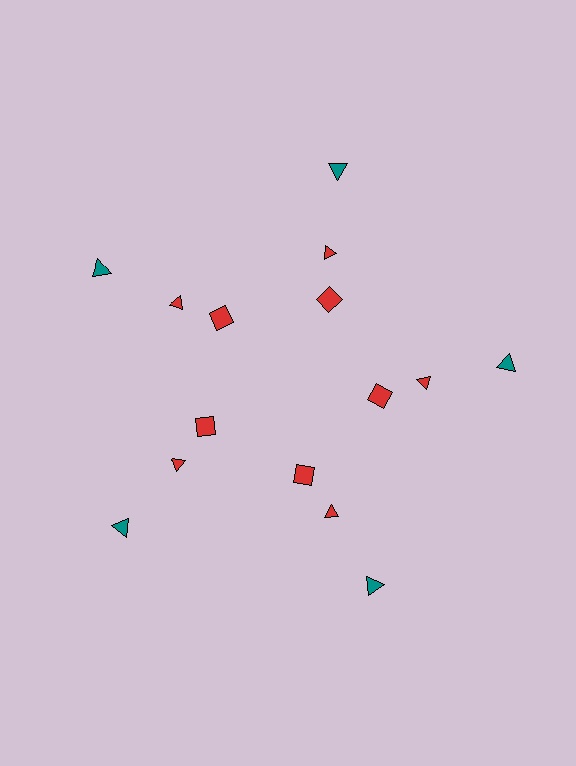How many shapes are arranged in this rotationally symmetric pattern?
There are 15 shapes, arranged in 5 groups of 3.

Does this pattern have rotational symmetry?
Yes, this pattern has 5-fold rotational symmetry. It looks the same after rotating 72 degrees around the center.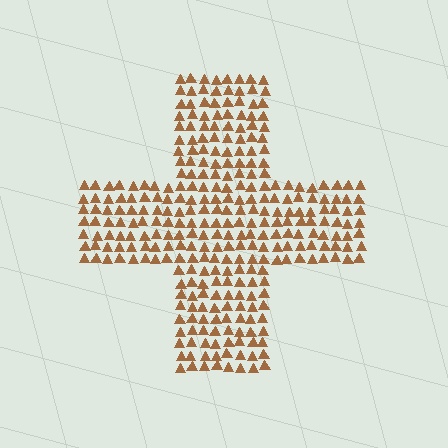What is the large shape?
The large shape is a cross.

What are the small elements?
The small elements are triangles.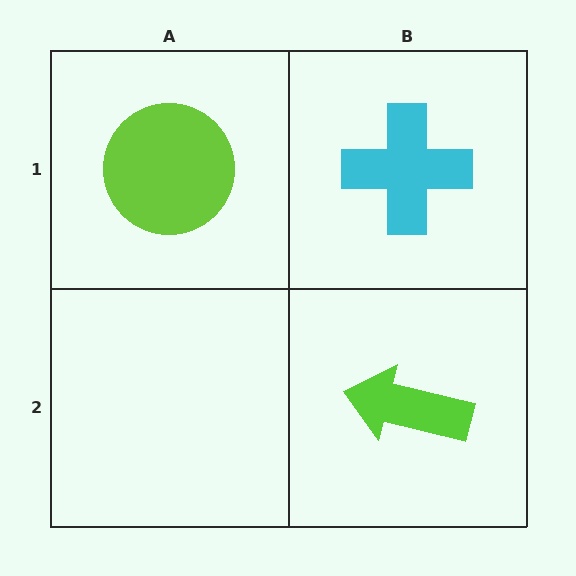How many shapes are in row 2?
1 shape.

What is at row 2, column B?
A lime arrow.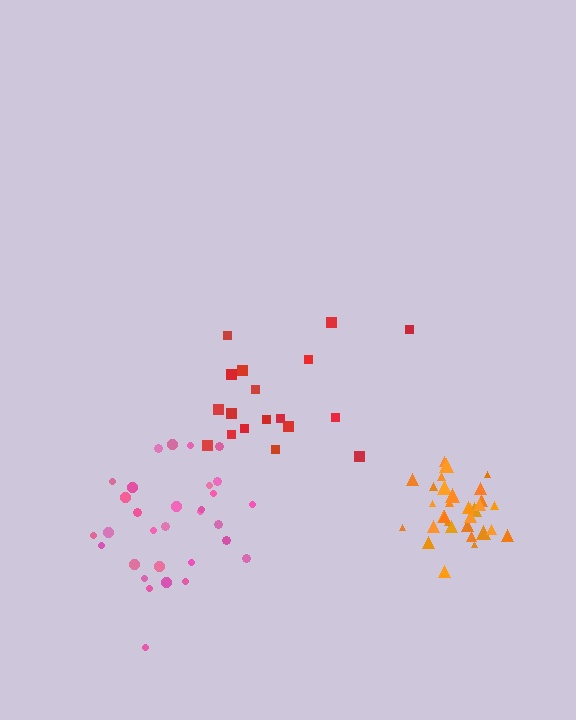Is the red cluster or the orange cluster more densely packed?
Orange.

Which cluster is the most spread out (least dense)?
Red.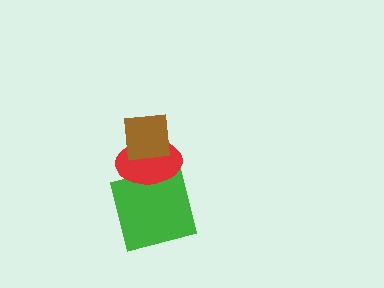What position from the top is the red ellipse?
The red ellipse is 2nd from the top.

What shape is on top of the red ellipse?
The brown square is on top of the red ellipse.